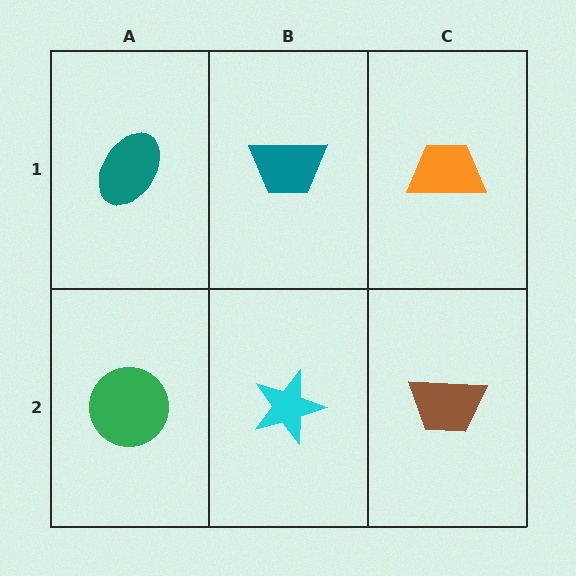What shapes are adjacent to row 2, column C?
An orange trapezoid (row 1, column C), a cyan star (row 2, column B).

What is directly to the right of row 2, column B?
A brown trapezoid.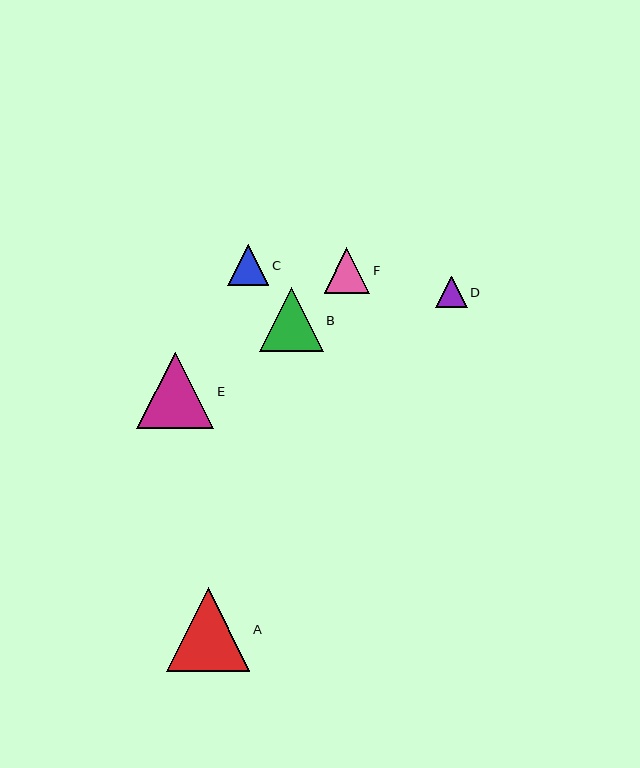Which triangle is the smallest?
Triangle D is the smallest with a size of approximately 32 pixels.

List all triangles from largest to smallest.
From largest to smallest: A, E, B, F, C, D.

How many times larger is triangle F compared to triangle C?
Triangle F is approximately 1.1 times the size of triangle C.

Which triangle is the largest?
Triangle A is the largest with a size of approximately 84 pixels.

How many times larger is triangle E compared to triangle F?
Triangle E is approximately 1.7 times the size of triangle F.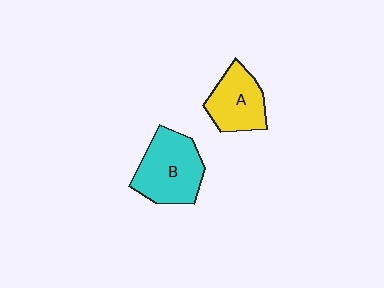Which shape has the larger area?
Shape B (cyan).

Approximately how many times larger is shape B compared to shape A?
Approximately 1.3 times.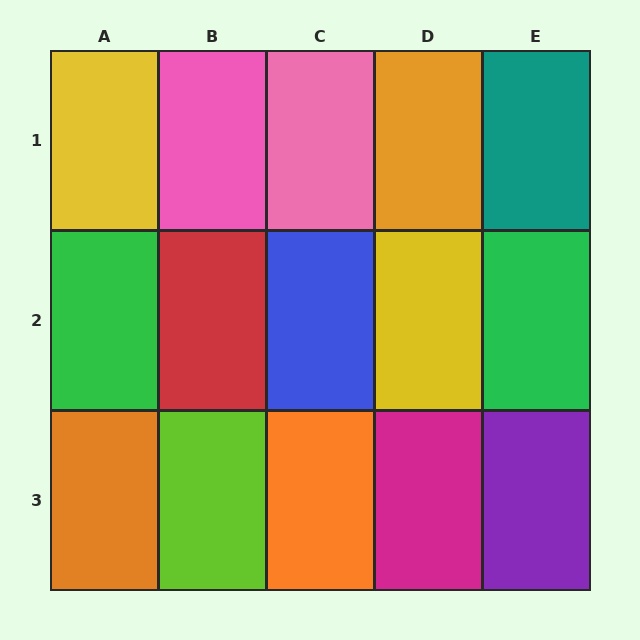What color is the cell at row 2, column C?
Blue.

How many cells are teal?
1 cell is teal.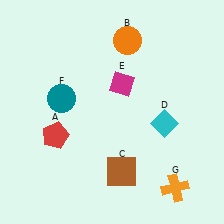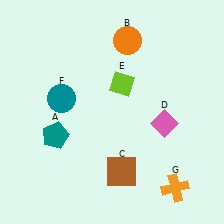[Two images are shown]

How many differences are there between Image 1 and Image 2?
There are 3 differences between the two images.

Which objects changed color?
A changed from red to teal. D changed from cyan to pink. E changed from magenta to lime.